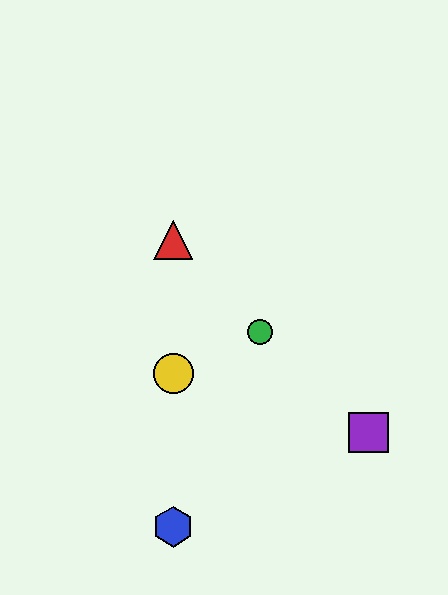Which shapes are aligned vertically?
The red triangle, the blue hexagon, the yellow circle are aligned vertically.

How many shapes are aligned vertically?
3 shapes (the red triangle, the blue hexagon, the yellow circle) are aligned vertically.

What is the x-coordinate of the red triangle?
The red triangle is at x≈173.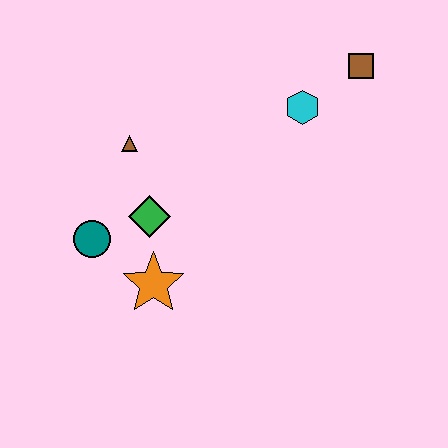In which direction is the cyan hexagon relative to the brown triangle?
The cyan hexagon is to the right of the brown triangle.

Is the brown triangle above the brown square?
No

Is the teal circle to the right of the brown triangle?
No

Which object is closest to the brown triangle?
The green diamond is closest to the brown triangle.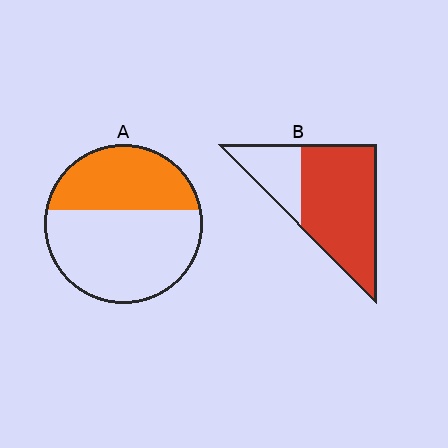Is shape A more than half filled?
No.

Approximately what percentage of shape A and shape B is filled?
A is approximately 40% and B is approximately 75%.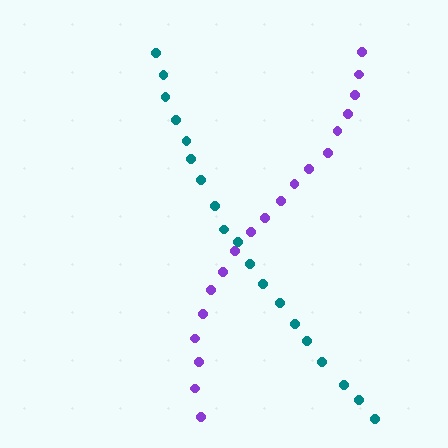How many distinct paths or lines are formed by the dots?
There are 2 distinct paths.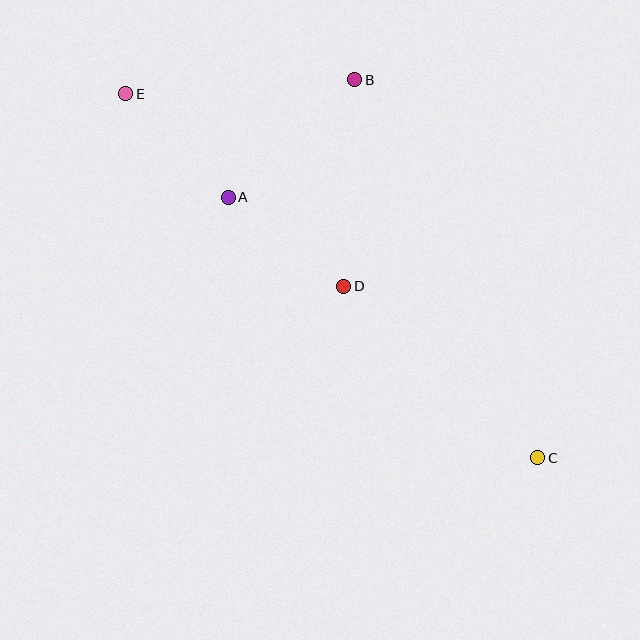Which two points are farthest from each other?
Points C and E are farthest from each other.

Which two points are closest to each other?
Points A and E are closest to each other.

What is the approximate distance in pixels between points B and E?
The distance between B and E is approximately 230 pixels.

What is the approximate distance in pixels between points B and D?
The distance between B and D is approximately 207 pixels.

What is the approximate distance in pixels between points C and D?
The distance between C and D is approximately 259 pixels.